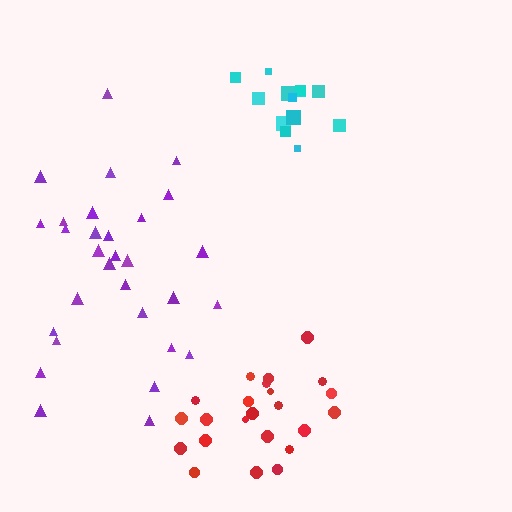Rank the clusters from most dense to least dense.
cyan, red, purple.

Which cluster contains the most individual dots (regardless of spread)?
Purple (30).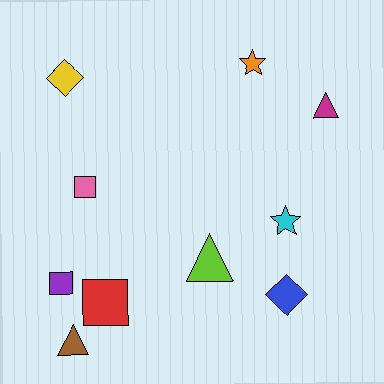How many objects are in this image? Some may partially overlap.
There are 10 objects.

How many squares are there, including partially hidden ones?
There are 3 squares.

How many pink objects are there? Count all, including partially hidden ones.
There is 1 pink object.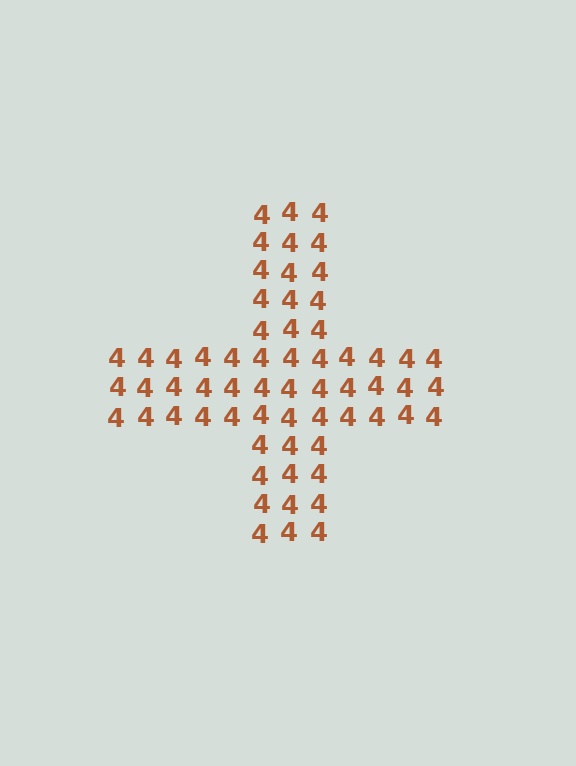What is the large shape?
The large shape is a cross.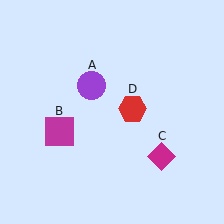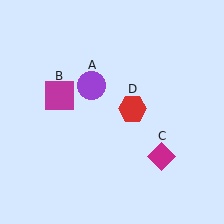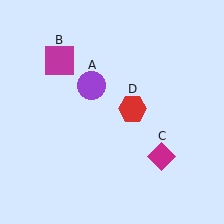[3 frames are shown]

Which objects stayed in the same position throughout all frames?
Purple circle (object A) and magenta diamond (object C) and red hexagon (object D) remained stationary.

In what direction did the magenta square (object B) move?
The magenta square (object B) moved up.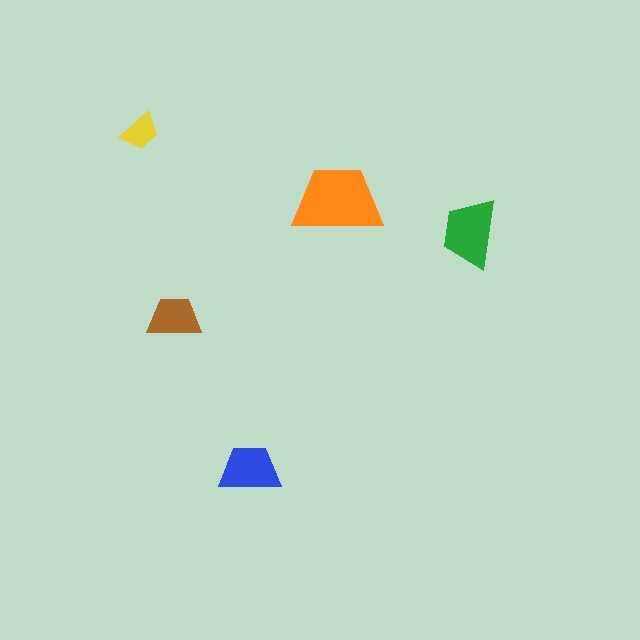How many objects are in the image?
There are 5 objects in the image.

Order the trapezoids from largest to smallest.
the orange one, the green one, the blue one, the brown one, the yellow one.